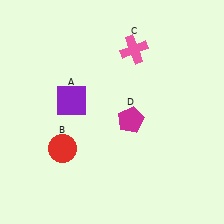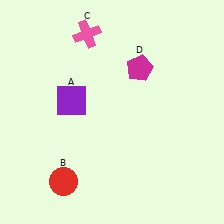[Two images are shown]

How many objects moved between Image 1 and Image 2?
3 objects moved between the two images.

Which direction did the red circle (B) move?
The red circle (B) moved down.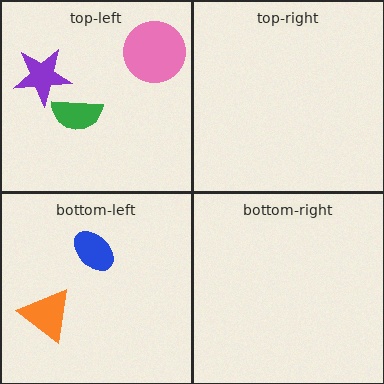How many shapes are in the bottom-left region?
2.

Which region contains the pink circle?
The top-left region.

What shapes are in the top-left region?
The green semicircle, the pink circle, the purple star.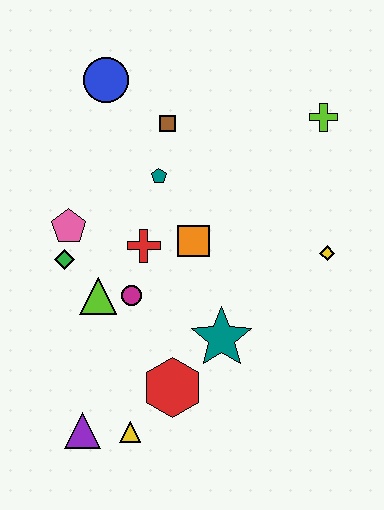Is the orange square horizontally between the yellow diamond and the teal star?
No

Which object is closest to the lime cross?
The yellow diamond is closest to the lime cross.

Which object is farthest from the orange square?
The purple triangle is farthest from the orange square.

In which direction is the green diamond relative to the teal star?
The green diamond is to the left of the teal star.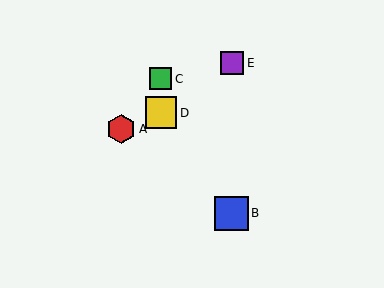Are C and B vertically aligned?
No, C is at x≈161 and B is at x≈231.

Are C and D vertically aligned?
Yes, both are at x≈161.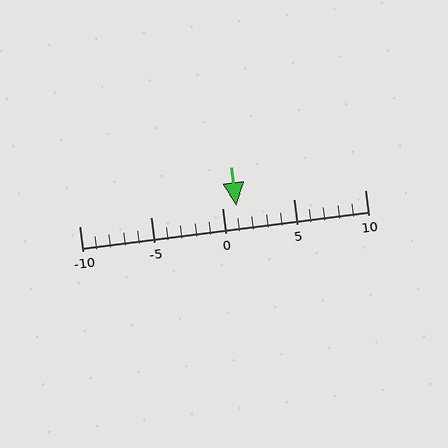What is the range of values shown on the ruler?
The ruler shows values from -10 to 10.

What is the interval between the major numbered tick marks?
The major tick marks are spaced 5 units apart.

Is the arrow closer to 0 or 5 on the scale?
The arrow is closer to 0.